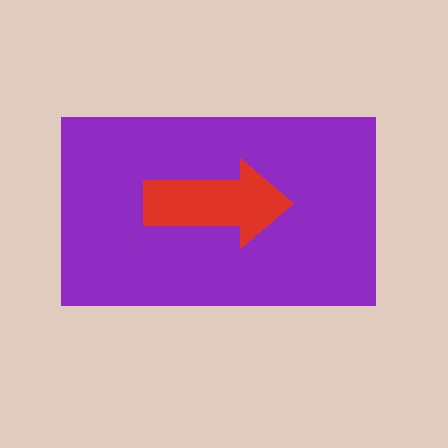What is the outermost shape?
The purple rectangle.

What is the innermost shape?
The red arrow.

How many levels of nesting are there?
2.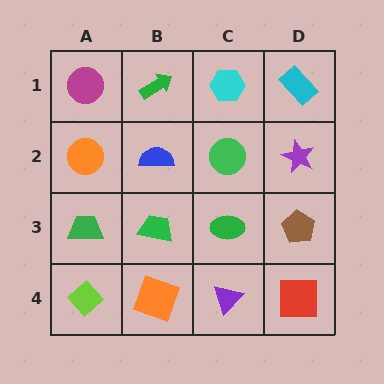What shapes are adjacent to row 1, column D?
A purple star (row 2, column D), a cyan hexagon (row 1, column C).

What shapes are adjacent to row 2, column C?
A cyan hexagon (row 1, column C), a green ellipse (row 3, column C), a blue semicircle (row 2, column B), a purple star (row 2, column D).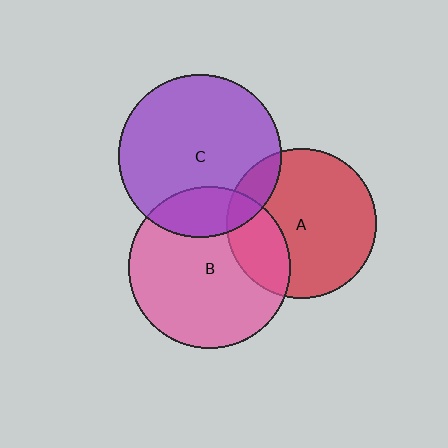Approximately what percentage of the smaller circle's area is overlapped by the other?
Approximately 20%.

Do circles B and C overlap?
Yes.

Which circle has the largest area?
Circle C (purple).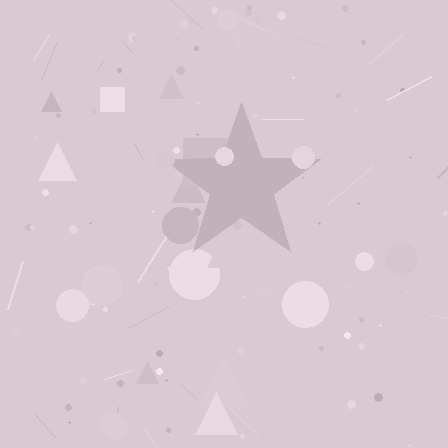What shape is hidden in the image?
A star is hidden in the image.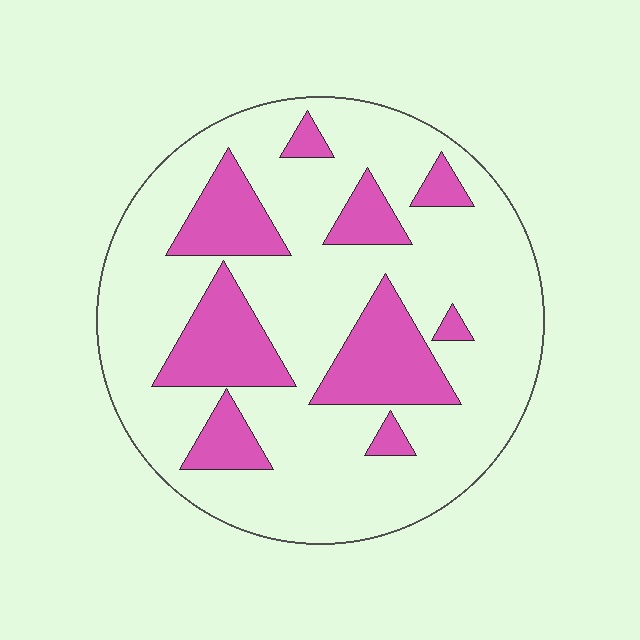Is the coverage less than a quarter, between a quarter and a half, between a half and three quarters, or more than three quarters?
Less than a quarter.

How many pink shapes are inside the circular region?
9.